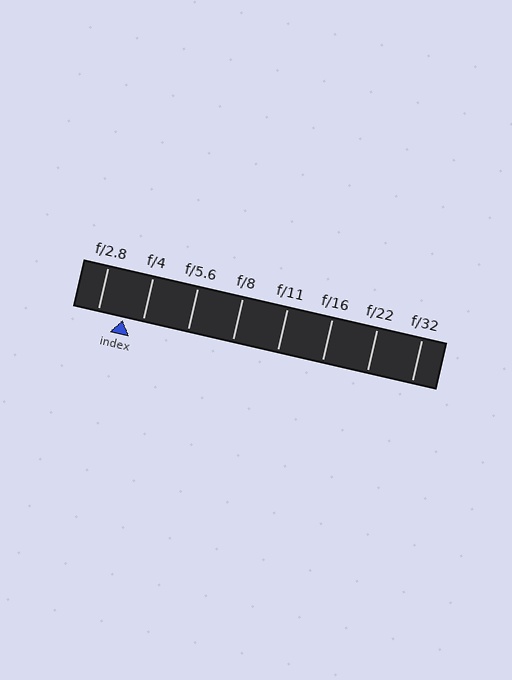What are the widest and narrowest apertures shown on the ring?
The widest aperture shown is f/2.8 and the narrowest is f/32.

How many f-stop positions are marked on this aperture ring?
There are 8 f-stop positions marked.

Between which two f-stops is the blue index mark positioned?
The index mark is between f/2.8 and f/4.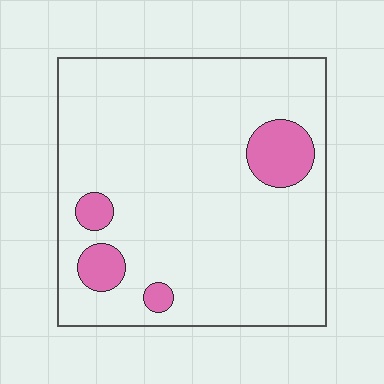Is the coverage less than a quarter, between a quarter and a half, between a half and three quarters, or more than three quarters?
Less than a quarter.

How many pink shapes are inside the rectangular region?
4.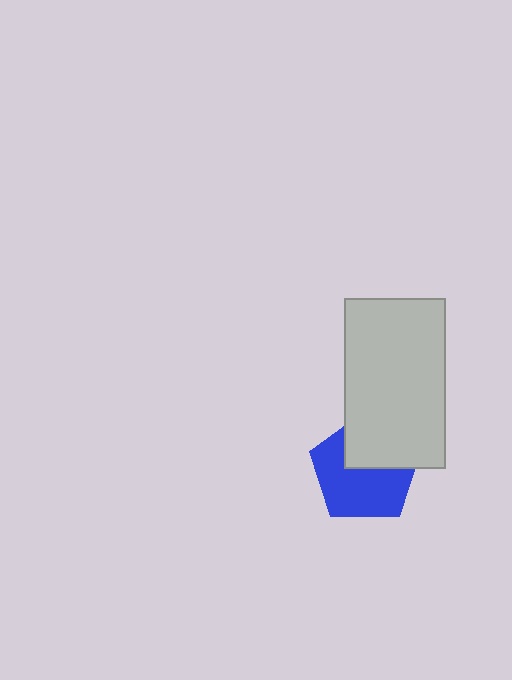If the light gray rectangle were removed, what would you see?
You would see the complete blue pentagon.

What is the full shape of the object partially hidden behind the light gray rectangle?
The partially hidden object is a blue pentagon.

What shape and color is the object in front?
The object in front is a light gray rectangle.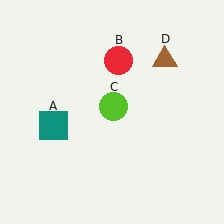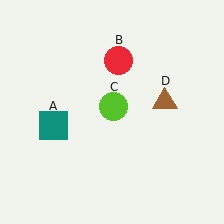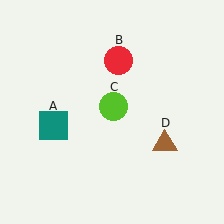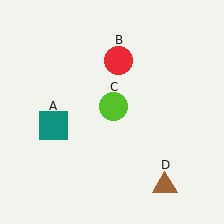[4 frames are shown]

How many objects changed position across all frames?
1 object changed position: brown triangle (object D).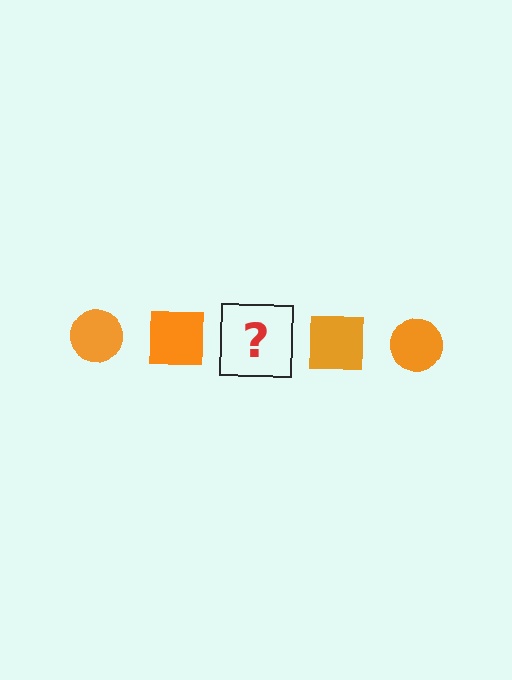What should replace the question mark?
The question mark should be replaced with an orange circle.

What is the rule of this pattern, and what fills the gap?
The rule is that the pattern cycles through circle, square shapes in orange. The gap should be filled with an orange circle.